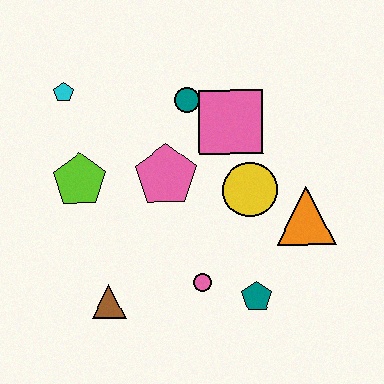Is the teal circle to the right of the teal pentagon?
No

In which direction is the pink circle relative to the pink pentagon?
The pink circle is below the pink pentagon.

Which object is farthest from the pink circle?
The cyan pentagon is farthest from the pink circle.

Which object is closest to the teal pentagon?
The pink circle is closest to the teal pentagon.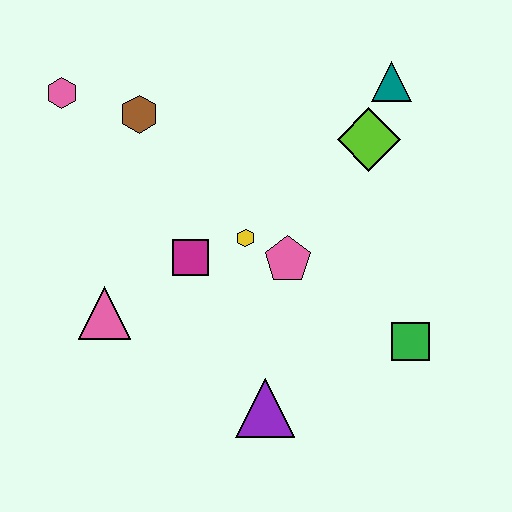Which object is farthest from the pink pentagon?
The pink hexagon is farthest from the pink pentagon.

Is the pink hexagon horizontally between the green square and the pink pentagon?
No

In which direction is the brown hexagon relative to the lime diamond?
The brown hexagon is to the left of the lime diamond.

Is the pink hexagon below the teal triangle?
Yes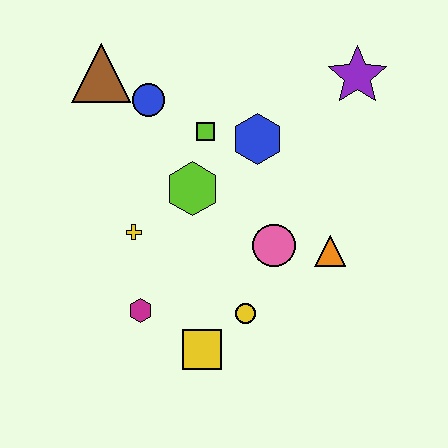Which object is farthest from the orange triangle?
The brown triangle is farthest from the orange triangle.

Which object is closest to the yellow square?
The yellow circle is closest to the yellow square.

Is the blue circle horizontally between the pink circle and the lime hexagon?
No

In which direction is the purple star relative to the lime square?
The purple star is to the right of the lime square.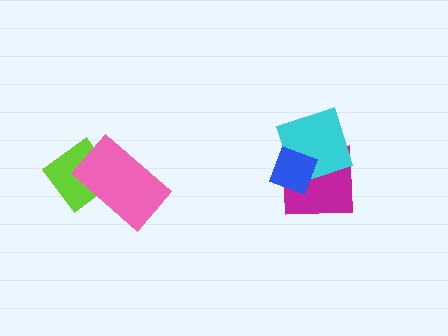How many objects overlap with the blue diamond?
2 objects overlap with the blue diamond.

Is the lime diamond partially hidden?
Yes, it is partially covered by another shape.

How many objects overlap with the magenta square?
2 objects overlap with the magenta square.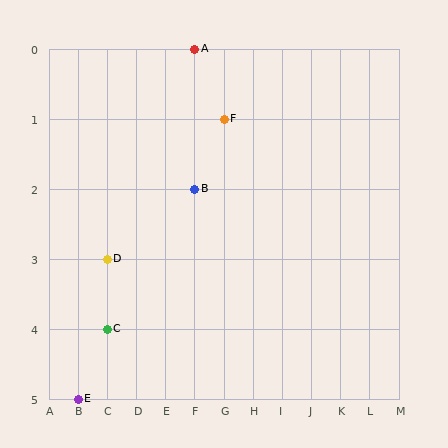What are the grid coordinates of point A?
Point A is at grid coordinates (F, 0).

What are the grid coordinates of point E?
Point E is at grid coordinates (B, 5).